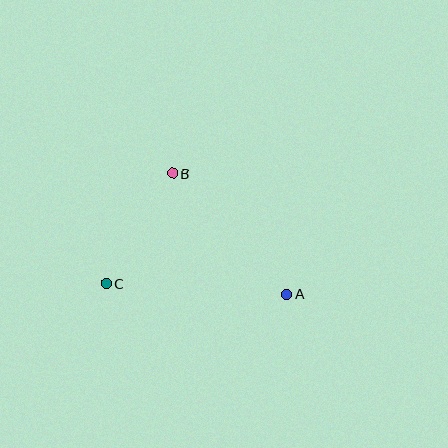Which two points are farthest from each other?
Points A and C are farthest from each other.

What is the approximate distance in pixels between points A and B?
The distance between A and B is approximately 166 pixels.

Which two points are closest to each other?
Points B and C are closest to each other.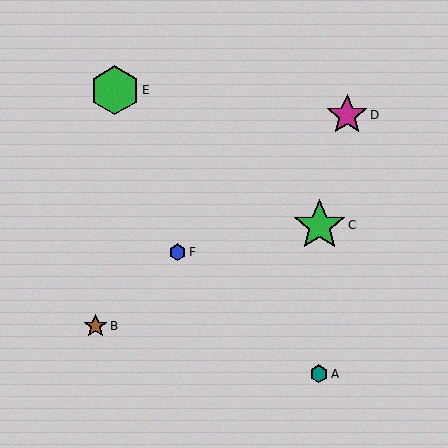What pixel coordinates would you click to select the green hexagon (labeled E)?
Click at (115, 90) to select the green hexagon E.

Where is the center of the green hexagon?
The center of the green hexagon is at (115, 90).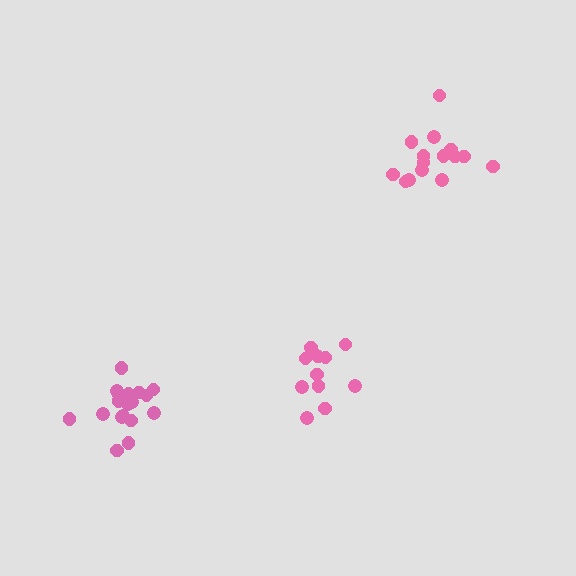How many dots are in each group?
Group 1: 18 dots, Group 2: 12 dots, Group 3: 15 dots (45 total).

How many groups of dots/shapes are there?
There are 3 groups.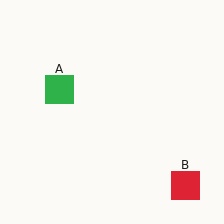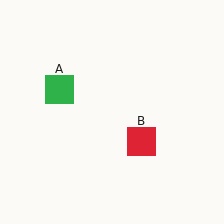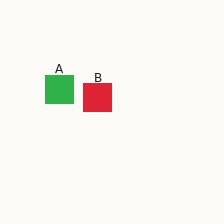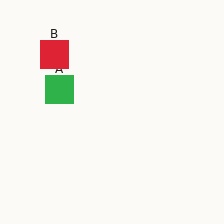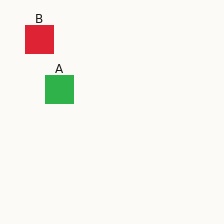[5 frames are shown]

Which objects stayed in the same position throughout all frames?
Green square (object A) remained stationary.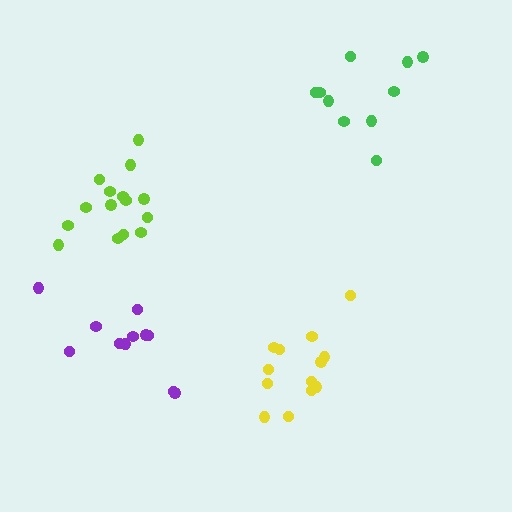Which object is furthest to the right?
The green cluster is rightmost.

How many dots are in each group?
Group 1: 11 dots, Group 2: 13 dots, Group 3: 15 dots, Group 4: 10 dots (49 total).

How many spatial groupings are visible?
There are 4 spatial groupings.